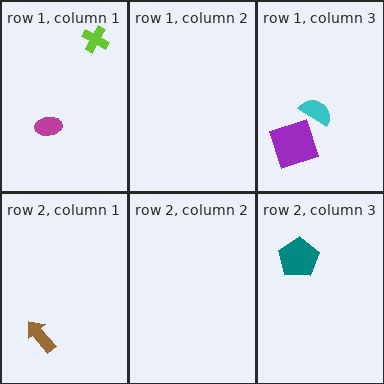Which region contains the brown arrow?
The row 2, column 1 region.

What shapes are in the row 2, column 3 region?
The teal pentagon.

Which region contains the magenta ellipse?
The row 1, column 1 region.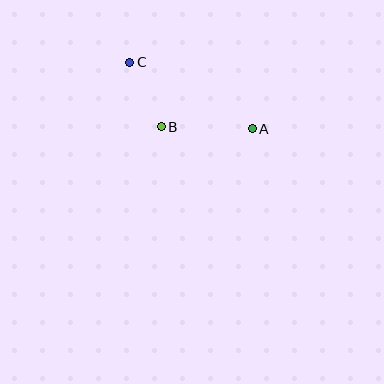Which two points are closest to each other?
Points B and C are closest to each other.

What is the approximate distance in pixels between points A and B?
The distance between A and B is approximately 91 pixels.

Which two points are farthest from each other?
Points A and C are farthest from each other.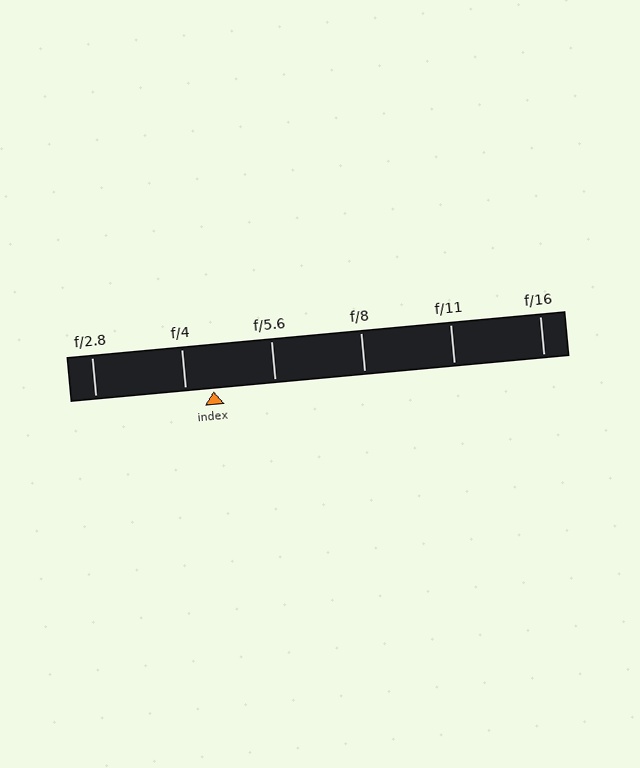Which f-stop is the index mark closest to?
The index mark is closest to f/4.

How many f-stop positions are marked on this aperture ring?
There are 6 f-stop positions marked.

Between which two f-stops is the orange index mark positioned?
The index mark is between f/4 and f/5.6.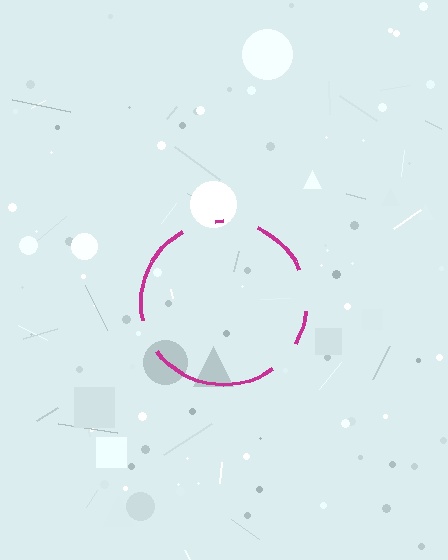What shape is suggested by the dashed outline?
The dashed outline suggests a circle.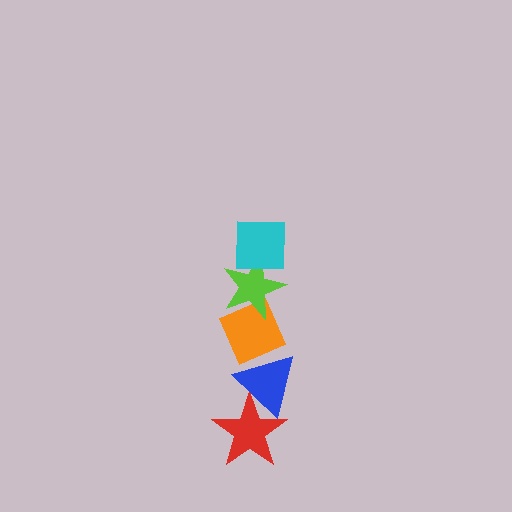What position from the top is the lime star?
The lime star is 2nd from the top.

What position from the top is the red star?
The red star is 5th from the top.